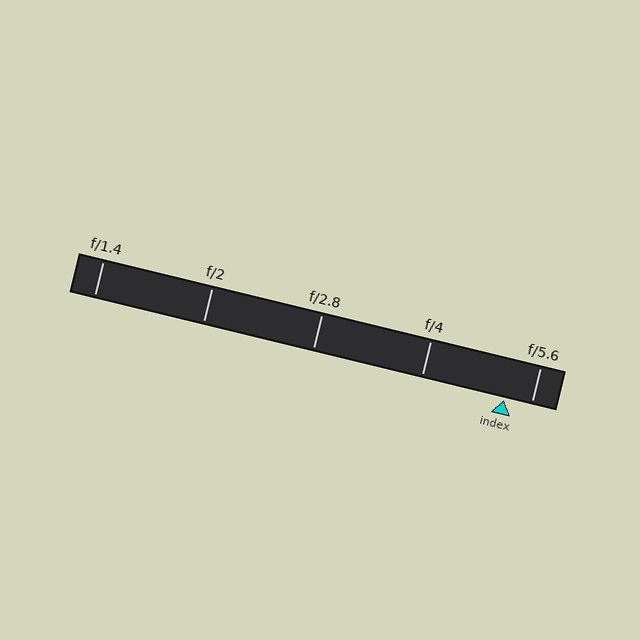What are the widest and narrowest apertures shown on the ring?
The widest aperture shown is f/1.4 and the narrowest is f/5.6.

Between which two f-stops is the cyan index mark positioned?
The index mark is between f/4 and f/5.6.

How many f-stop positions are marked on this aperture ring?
There are 5 f-stop positions marked.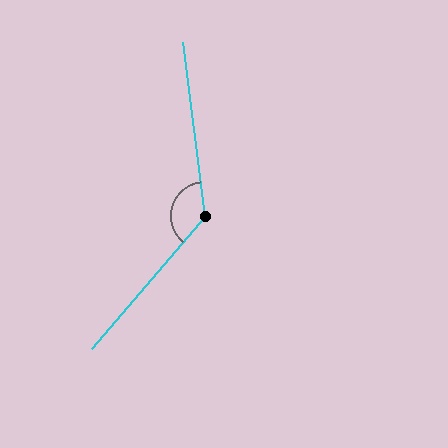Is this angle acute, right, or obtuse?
It is obtuse.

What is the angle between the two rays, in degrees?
Approximately 132 degrees.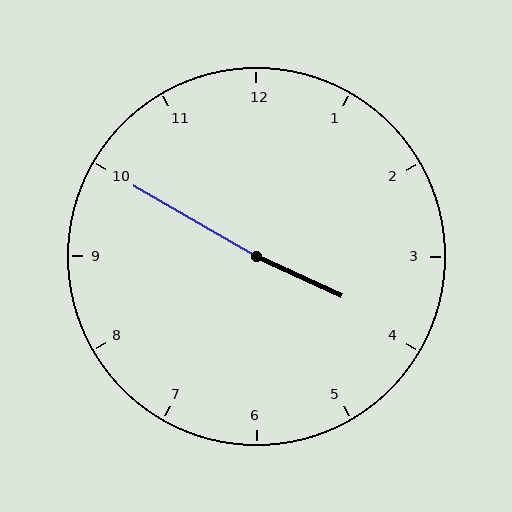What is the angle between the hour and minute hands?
Approximately 175 degrees.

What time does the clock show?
3:50.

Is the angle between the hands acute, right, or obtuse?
It is obtuse.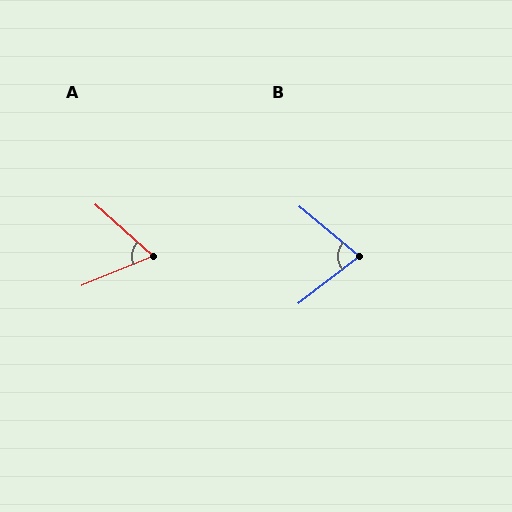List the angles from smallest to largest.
A (65°), B (77°).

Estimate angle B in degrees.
Approximately 77 degrees.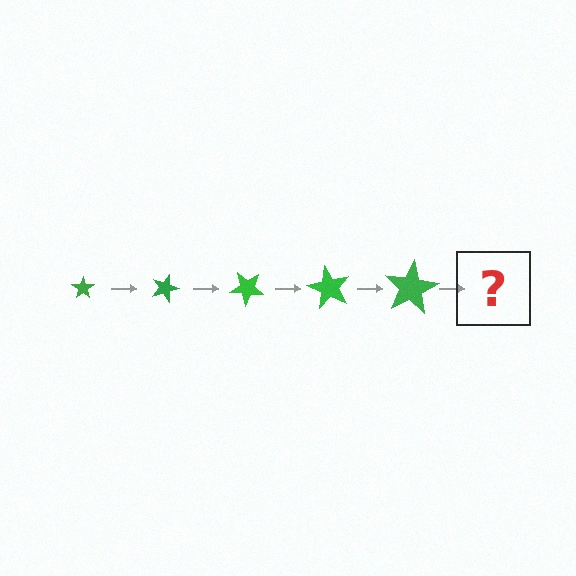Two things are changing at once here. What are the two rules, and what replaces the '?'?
The two rules are that the star grows larger each step and it rotates 20 degrees each step. The '?' should be a star, larger than the previous one and rotated 100 degrees from the start.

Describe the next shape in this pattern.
It should be a star, larger than the previous one and rotated 100 degrees from the start.